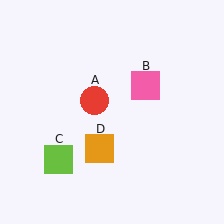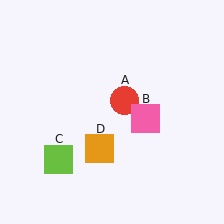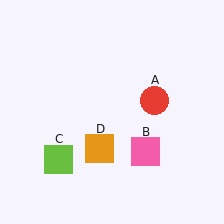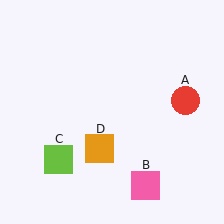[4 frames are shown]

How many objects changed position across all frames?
2 objects changed position: red circle (object A), pink square (object B).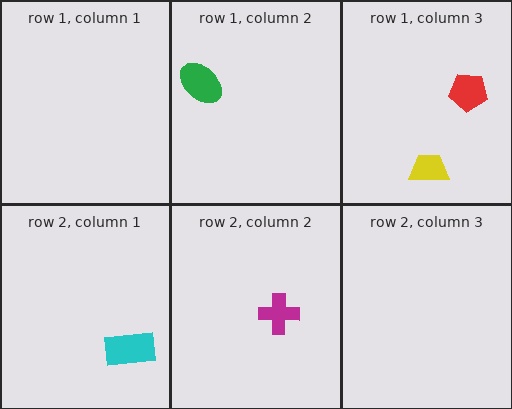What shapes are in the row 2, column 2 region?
The magenta cross.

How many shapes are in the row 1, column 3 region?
2.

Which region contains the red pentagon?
The row 1, column 3 region.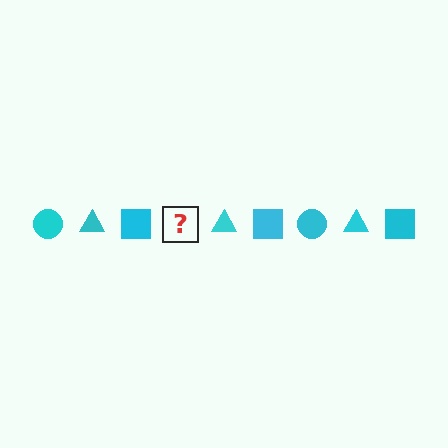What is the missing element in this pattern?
The missing element is a cyan circle.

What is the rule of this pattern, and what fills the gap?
The rule is that the pattern cycles through circle, triangle, square shapes in cyan. The gap should be filled with a cyan circle.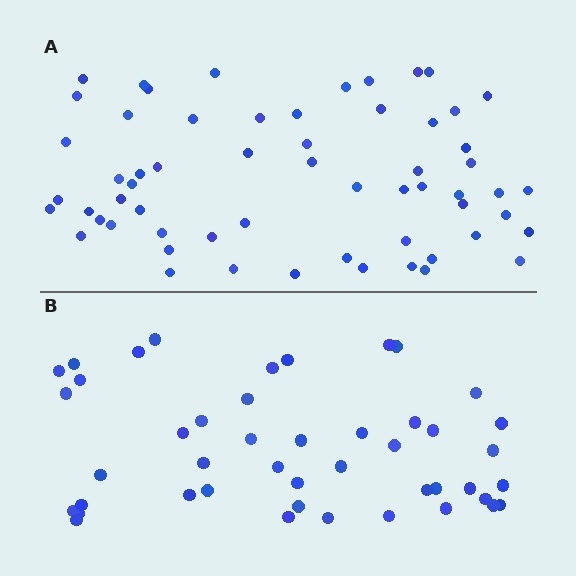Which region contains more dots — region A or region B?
Region A (the top region) has more dots.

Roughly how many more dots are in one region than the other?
Region A has approximately 15 more dots than region B.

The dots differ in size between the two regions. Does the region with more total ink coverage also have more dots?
No. Region B has more total ink coverage because its dots are larger, but region A actually contains more individual dots. Total area can be misleading — the number of items is what matters here.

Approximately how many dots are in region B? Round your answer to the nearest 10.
About 40 dots. (The exact count is 45, which rounds to 40.)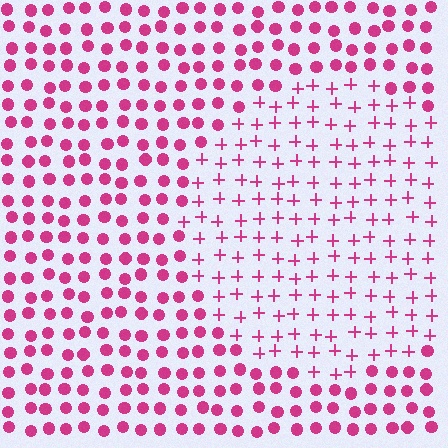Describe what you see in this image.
The image is filled with small magenta elements arranged in a uniform grid. A circle-shaped region contains plus signs, while the surrounding area contains circles. The boundary is defined purely by the change in element shape.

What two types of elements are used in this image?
The image uses plus signs inside the circle region and circles outside it.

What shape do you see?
I see a circle.